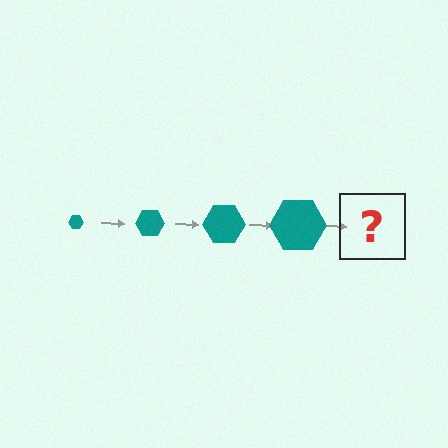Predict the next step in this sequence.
The next step is a teal hexagon, larger than the previous one.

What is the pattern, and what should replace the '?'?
The pattern is that the hexagon gets progressively larger each step. The '?' should be a teal hexagon, larger than the previous one.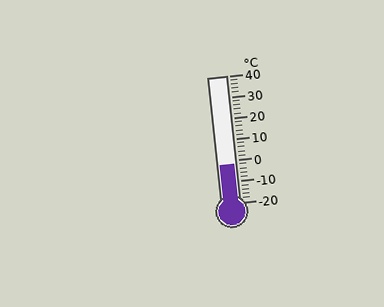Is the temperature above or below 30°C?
The temperature is below 30°C.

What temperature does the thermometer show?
The thermometer shows approximately -2°C.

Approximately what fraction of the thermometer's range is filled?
The thermometer is filled to approximately 30% of its range.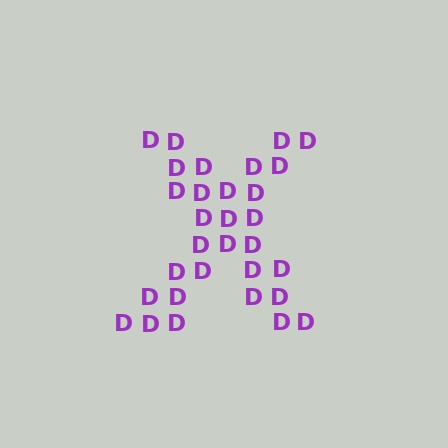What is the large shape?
The large shape is the letter X.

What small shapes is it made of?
It is made of small letter D's.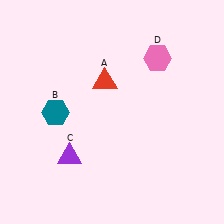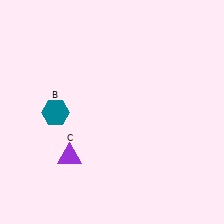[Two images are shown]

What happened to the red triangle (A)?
The red triangle (A) was removed in Image 2. It was in the top-left area of Image 1.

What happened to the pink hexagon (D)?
The pink hexagon (D) was removed in Image 2. It was in the top-right area of Image 1.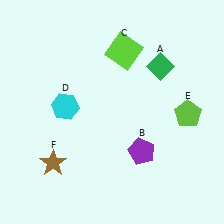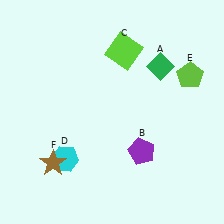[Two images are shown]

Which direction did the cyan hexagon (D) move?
The cyan hexagon (D) moved down.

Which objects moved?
The objects that moved are: the cyan hexagon (D), the lime pentagon (E).